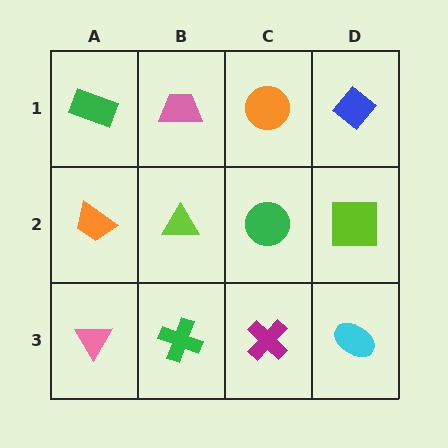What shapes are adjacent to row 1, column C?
A green circle (row 2, column C), a pink trapezoid (row 1, column B), a blue diamond (row 1, column D).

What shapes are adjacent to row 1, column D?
A lime square (row 2, column D), an orange circle (row 1, column C).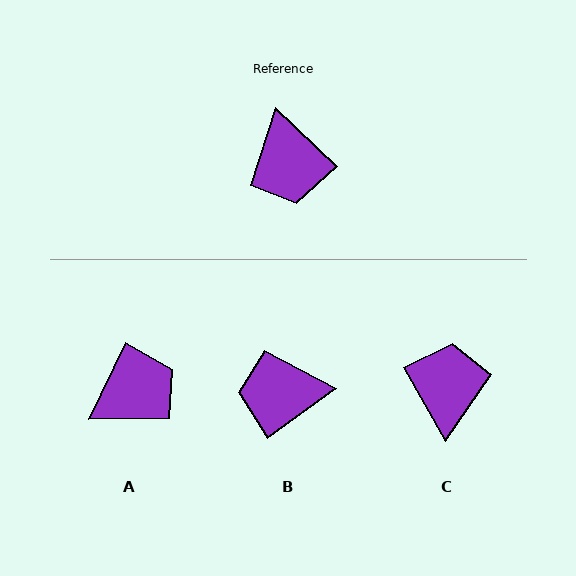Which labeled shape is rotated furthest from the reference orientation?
C, about 163 degrees away.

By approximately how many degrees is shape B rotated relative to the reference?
Approximately 100 degrees clockwise.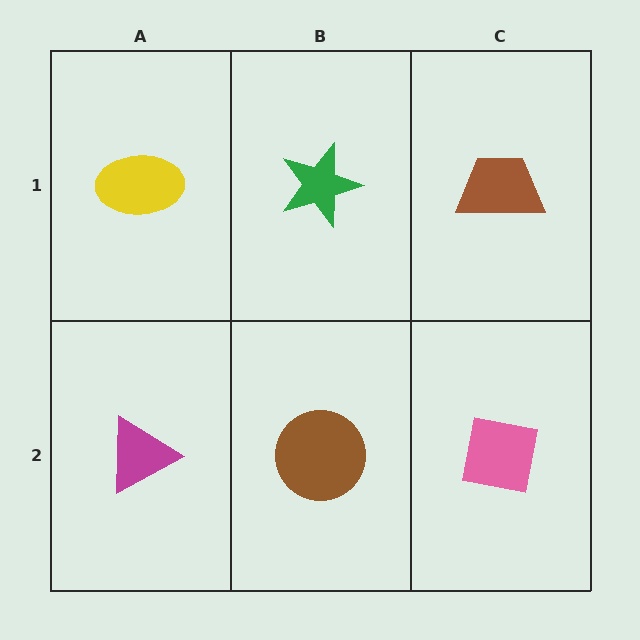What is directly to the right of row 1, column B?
A brown trapezoid.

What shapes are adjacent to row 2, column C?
A brown trapezoid (row 1, column C), a brown circle (row 2, column B).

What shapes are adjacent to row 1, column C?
A pink square (row 2, column C), a green star (row 1, column B).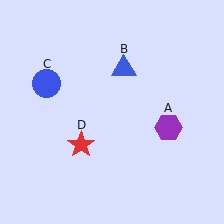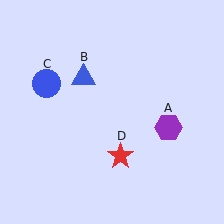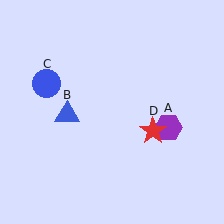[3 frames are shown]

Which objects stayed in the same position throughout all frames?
Purple hexagon (object A) and blue circle (object C) remained stationary.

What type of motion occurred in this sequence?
The blue triangle (object B), red star (object D) rotated counterclockwise around the center of the scene.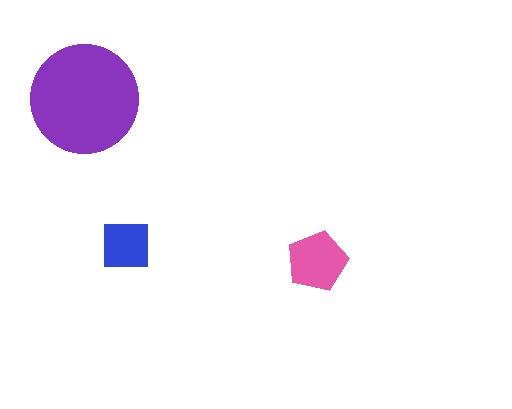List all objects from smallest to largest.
The blue square, the pink pentagon, the purple circle.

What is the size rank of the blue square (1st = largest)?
3rd.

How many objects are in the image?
There are 3 objects in the image.